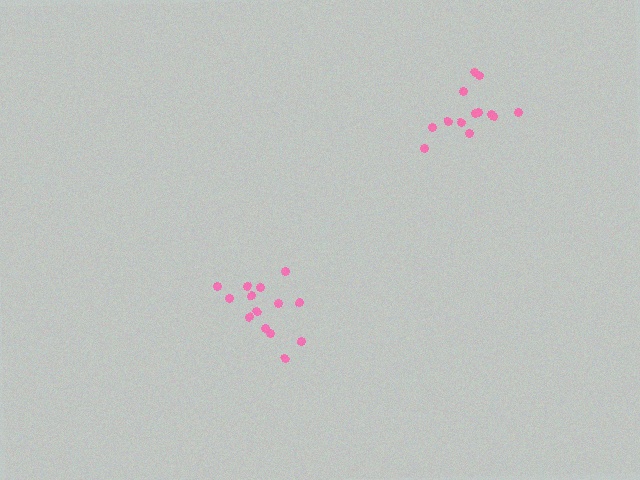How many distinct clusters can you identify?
There are 2 distinct clusters.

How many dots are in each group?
Group 1: 13 dots, Group 2: 14 dots (27 total).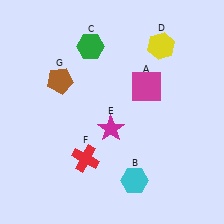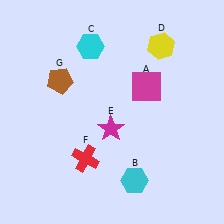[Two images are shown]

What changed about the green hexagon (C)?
In Image 1, C is green. In Image 2, it changed to cyan.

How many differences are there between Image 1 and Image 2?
There is 1 difference between the two images.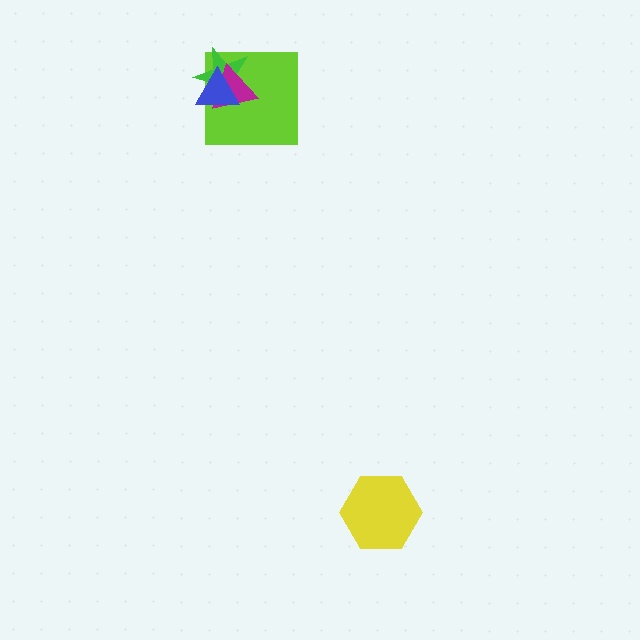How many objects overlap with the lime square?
3 objects overlap with the lime square.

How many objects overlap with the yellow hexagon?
0 objects overlap with the yellow hexagon.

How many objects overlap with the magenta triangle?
3 objects overlap with the magenta triangle.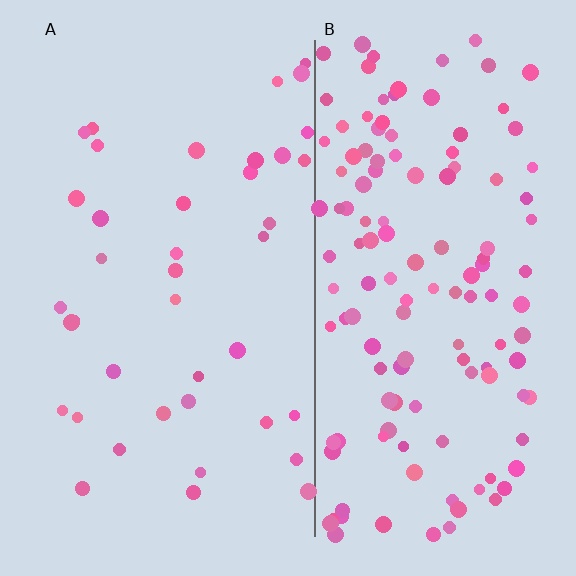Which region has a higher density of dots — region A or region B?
B (the right).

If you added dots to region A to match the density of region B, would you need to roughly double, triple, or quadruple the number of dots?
Approximately triple.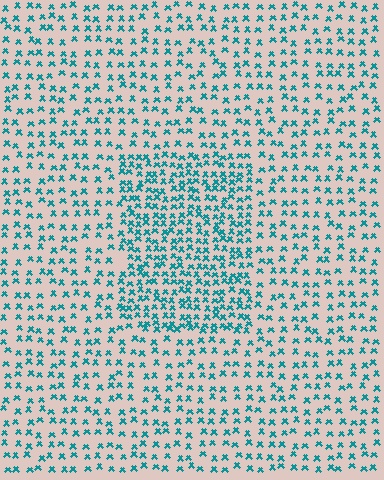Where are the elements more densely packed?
The elements are more densely packed inside the rectangle boundary.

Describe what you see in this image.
The image contains small teal elements arranged at two different densities. A rectangle-shaped region is visible where the elements are more densely packed than the surrounding area.